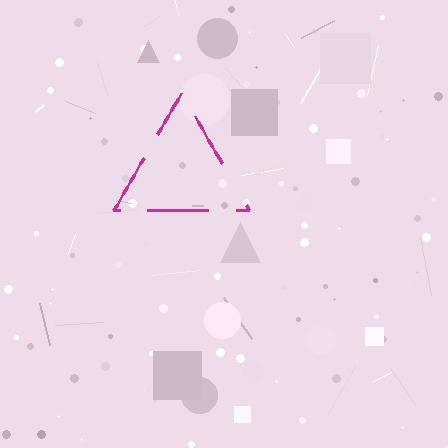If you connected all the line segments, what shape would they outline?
They would outline a triangle.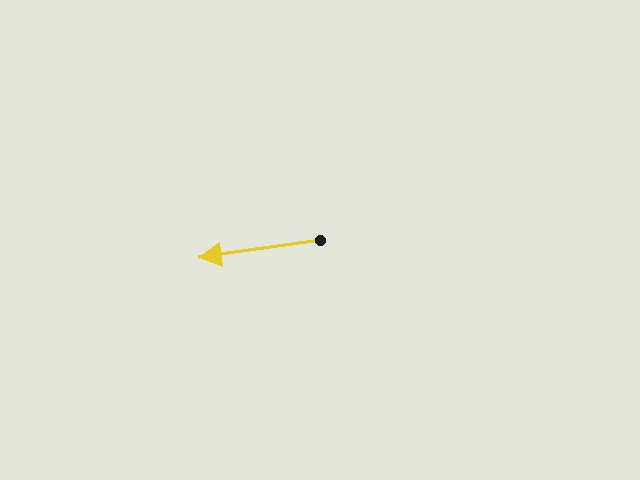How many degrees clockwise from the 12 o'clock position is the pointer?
Approximately 262 degrees.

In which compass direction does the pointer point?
West.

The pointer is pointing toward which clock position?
Roughly 9 o'clock.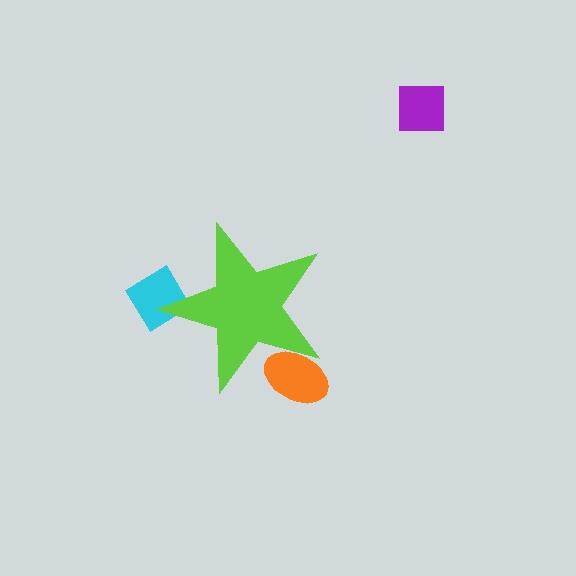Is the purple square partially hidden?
No, the purple square is fully visible.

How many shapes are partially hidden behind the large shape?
2 shapes are partially hidden.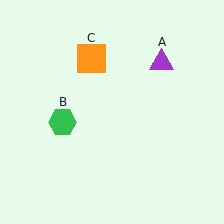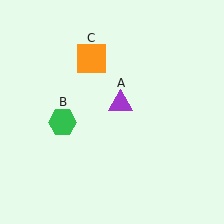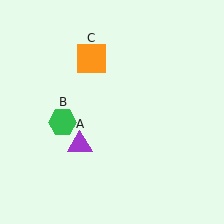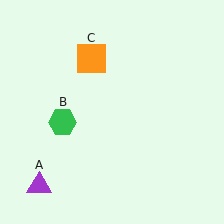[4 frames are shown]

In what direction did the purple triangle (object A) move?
The purple triangle (object A) moved down and to the left.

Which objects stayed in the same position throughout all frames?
Green hexagon (object B) and orange square (object C) remained stationary.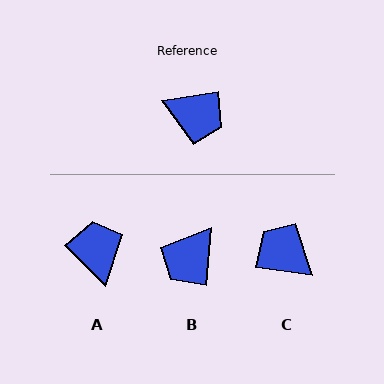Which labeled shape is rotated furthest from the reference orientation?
C, about 163 degrees away.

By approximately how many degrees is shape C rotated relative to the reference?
Approximately 163 degrees counter-clockwise.